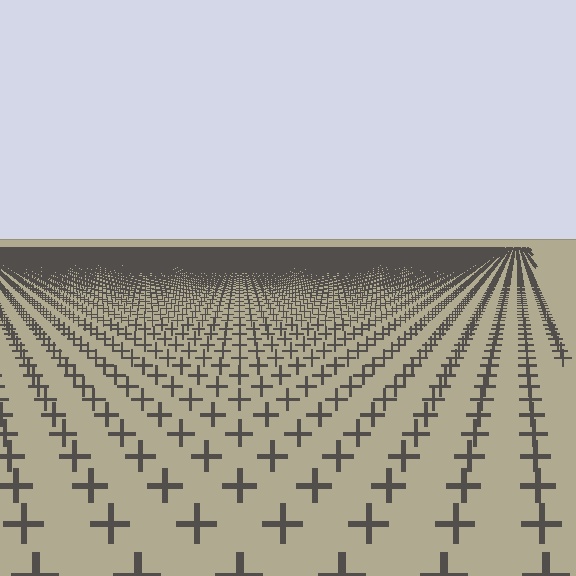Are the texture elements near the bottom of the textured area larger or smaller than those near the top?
Larger. Near the bottom, elements are closer to the viewer and appear at a bigger on-screen size.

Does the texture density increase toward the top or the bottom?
Density increases toward the top.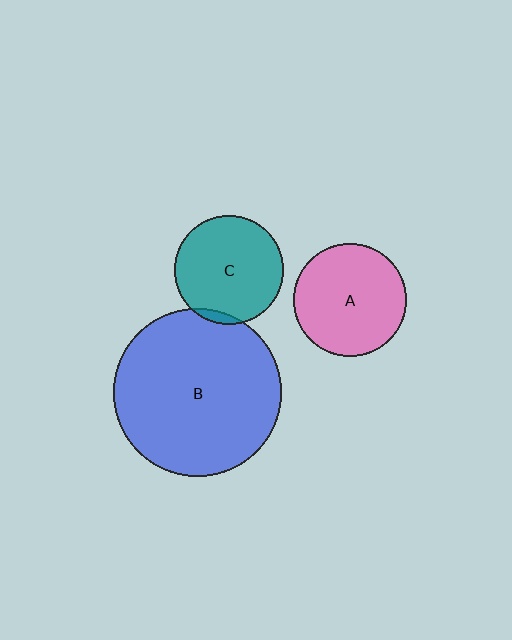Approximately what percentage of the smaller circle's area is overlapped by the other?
Approximately 5%.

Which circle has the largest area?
Circle B (blue).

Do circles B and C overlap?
Yes.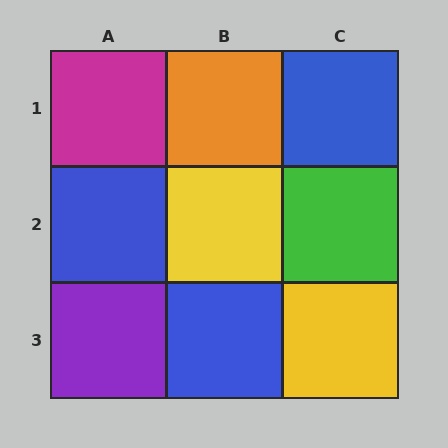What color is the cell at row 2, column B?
Yellow.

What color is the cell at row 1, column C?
Blue.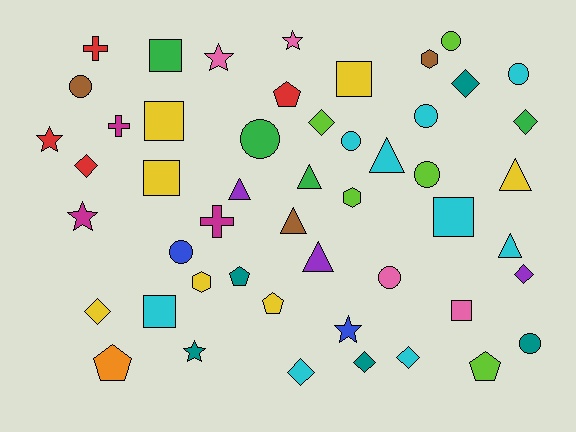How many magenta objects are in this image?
There are 3 magenta objects.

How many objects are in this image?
There are 50 objects.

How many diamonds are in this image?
There are 9 diamonds.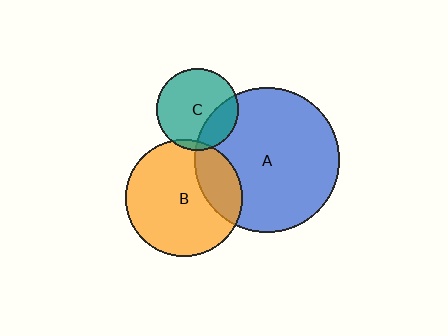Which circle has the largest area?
Circle A (blue).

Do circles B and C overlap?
Yes.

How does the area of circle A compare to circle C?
Approximately 3.2 times.